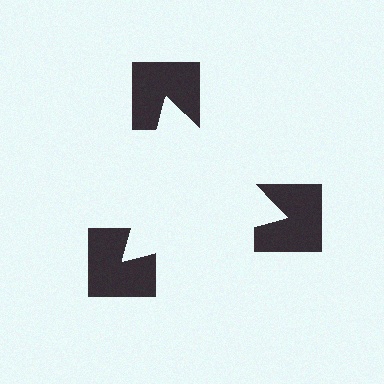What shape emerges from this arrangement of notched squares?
An illusory triangle — its edges are inferred from the aligned wedge cuts in the notched squares, not physically drawn.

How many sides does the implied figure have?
3 sides.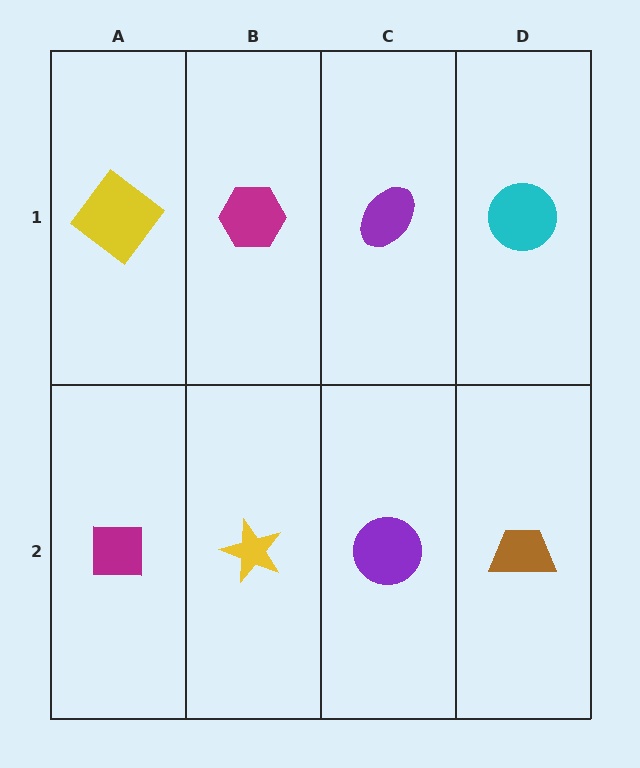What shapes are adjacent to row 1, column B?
A yellow star (row 2, column B), a yellow diamond (row 1, column A), a purple ellipse (row 1, column C).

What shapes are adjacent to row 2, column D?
A cyan circle (row 1, column D), a purple circle (row 2, column C).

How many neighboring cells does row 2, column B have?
3.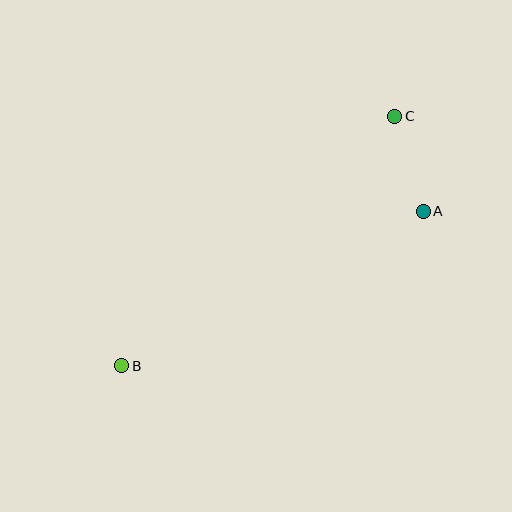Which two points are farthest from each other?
Points B and C are farthest from each other.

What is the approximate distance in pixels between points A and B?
The distance between A and B is approximately 339 pixels.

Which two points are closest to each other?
Points A and C are closest to each other.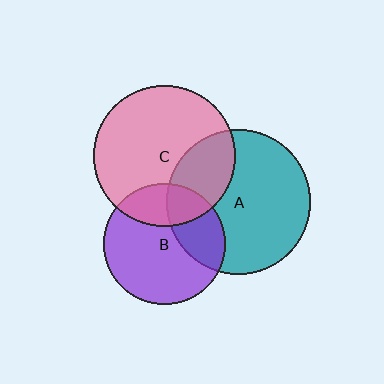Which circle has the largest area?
Circle A (teal).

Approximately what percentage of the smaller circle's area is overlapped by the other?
Approximately 30%.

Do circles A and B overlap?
Yes.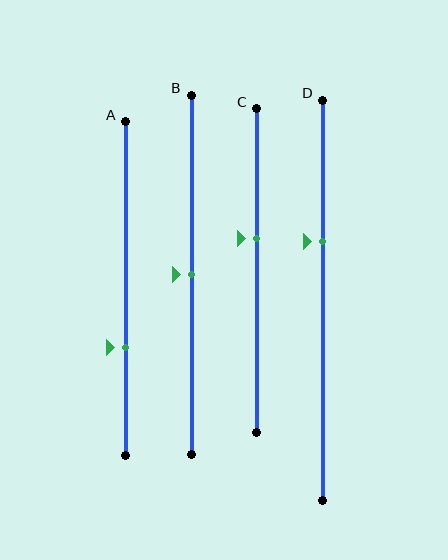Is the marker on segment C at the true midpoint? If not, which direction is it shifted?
No, the marker on segment C is shifted upward by about 10% of the segment length.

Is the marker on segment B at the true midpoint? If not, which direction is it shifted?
Yes, the marker on segment B is at the true midpoint.